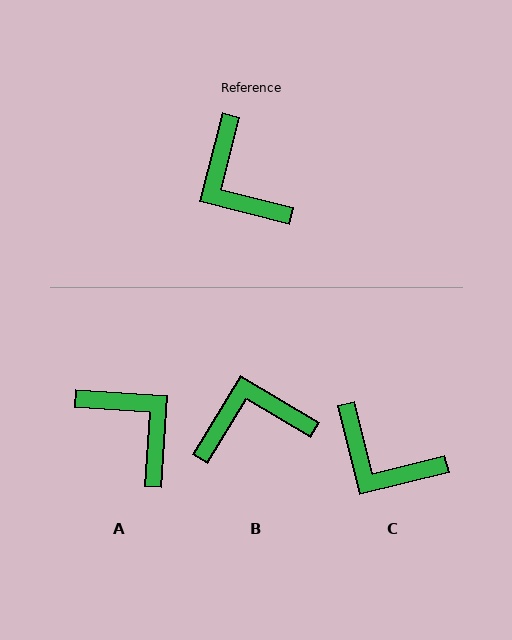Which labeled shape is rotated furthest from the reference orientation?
A, about 169 degrees away.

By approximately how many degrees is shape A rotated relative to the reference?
Approximately 169 degrees clockwise.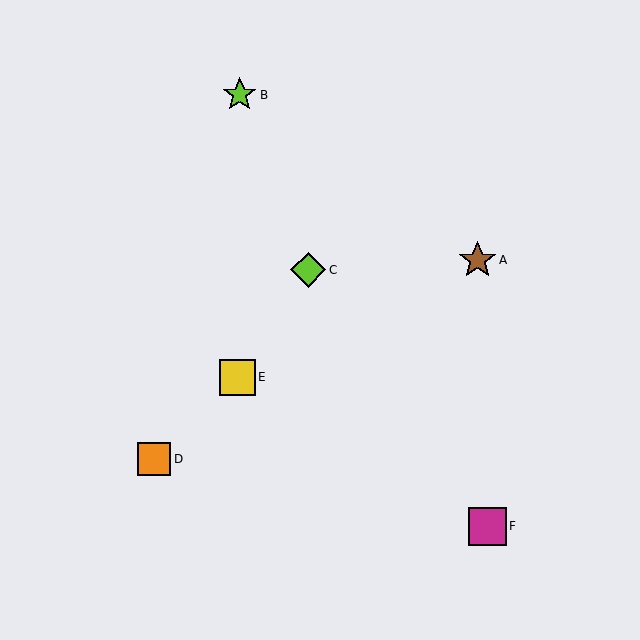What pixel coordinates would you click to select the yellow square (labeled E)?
Click at (237, 377) to select the yellow square E.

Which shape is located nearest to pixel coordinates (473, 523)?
The magenta square (labeled F) at (487, 526) is nearest to that location.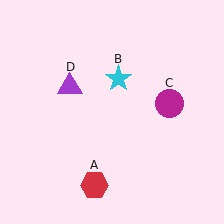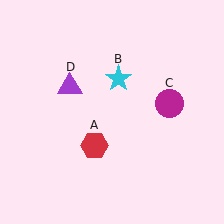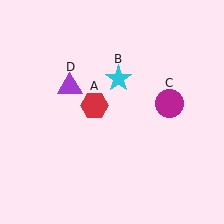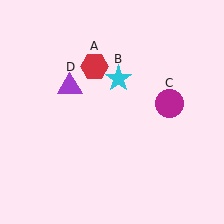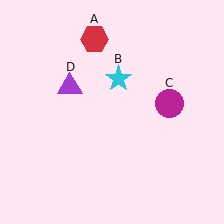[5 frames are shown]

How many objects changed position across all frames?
1 object changed position: red hexagon (object A).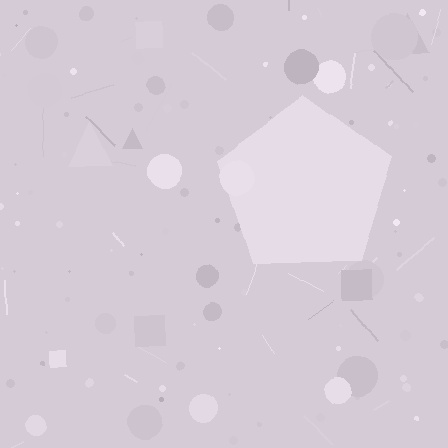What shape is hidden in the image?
A pentagon is hidden in the image.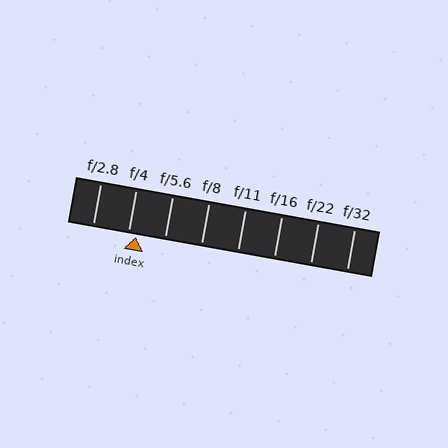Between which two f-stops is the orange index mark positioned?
The index mark is between f/4 and f/5.6.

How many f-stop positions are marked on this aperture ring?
There are 8 f-stop positions marked.